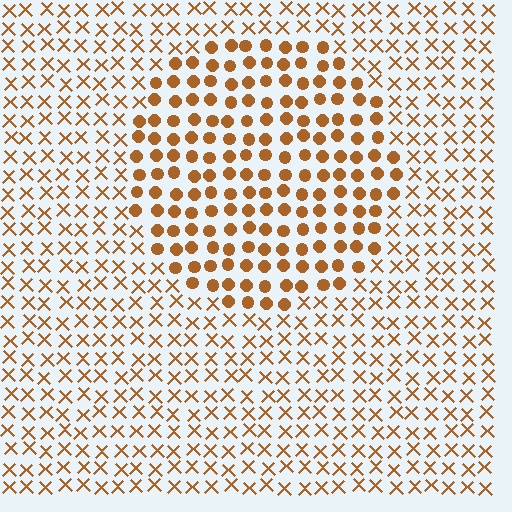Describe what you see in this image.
The image is filled with small brown elements arranged in a uniform grid. A circle-shaped region contains circles, while the surrounding area contains X marks. The boundary is defined purely by the change in element shape.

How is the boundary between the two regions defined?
The boundary is defined by a change in element shape: circles inside vs. X marks outside. All elements share the same color and spacing.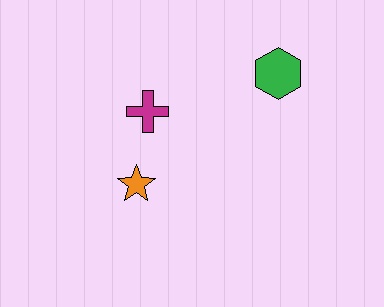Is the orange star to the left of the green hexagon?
Yes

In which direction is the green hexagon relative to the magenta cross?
The green hexagon is to the right of the magenta cross.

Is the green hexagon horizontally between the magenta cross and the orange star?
No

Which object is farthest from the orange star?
The green hexagon is farthest from the orange star.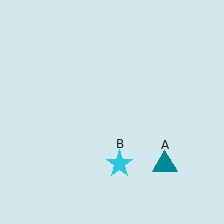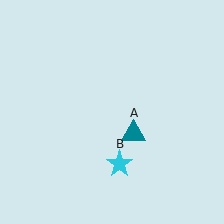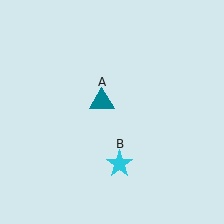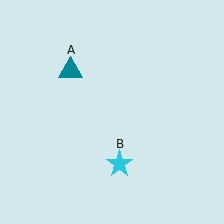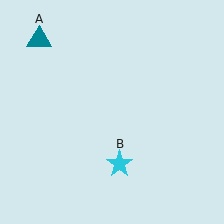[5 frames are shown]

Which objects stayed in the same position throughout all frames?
Cyan star (object B) remained stationary.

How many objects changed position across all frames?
1 object changed position: teal triangle (object A).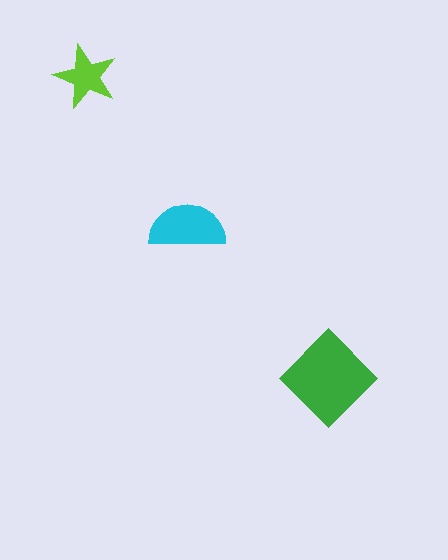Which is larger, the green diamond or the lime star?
The green diamond.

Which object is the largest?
The green diamond.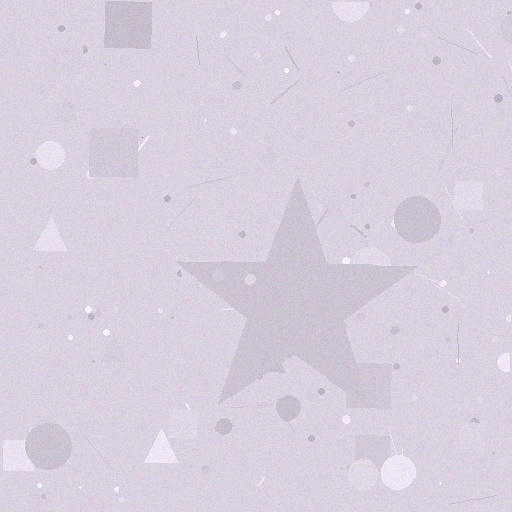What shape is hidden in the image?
A star is hidden in the image.